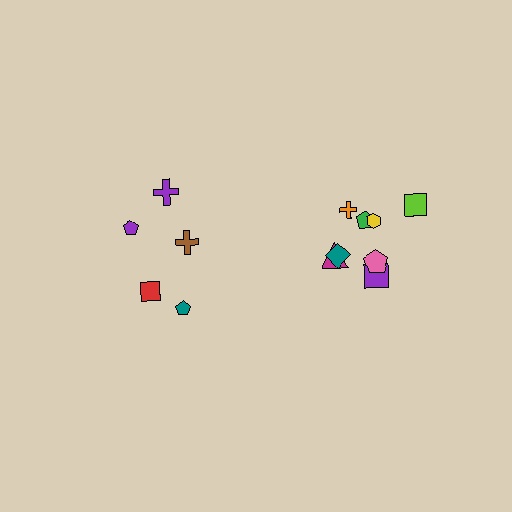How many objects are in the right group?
There are 8 objects.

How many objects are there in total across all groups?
There are 13 objects.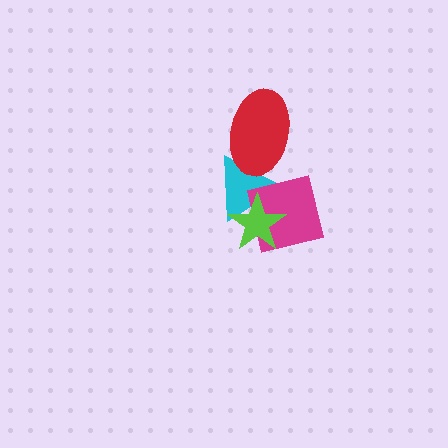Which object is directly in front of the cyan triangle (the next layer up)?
The magenta square is directly in front of the cyan triangle.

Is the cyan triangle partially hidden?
Yes, it is partially covered by another shape.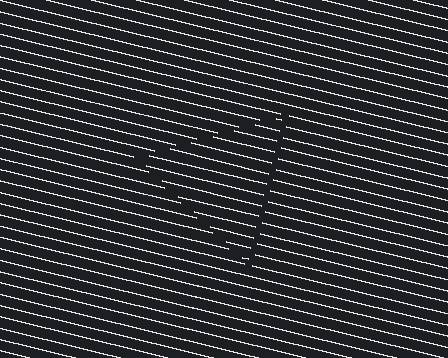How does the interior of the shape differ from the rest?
The interior of the shape contains the same grating, shifted by half a period — the contour is defined by the phase discontinuity where line-ends from the inner and outer gratings abut.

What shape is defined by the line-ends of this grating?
An illusory triangle. The interior of the shape contains the same grating, shifted by half a period — the contour is defined by the phase discontinuity where line-ends from the inner and outer gratings abut.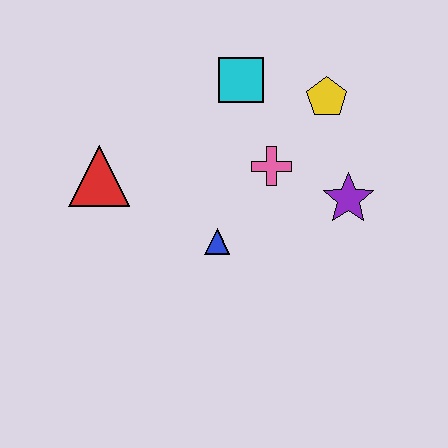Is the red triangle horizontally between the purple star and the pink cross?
No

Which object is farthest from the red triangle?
The purple star is farthest from the red triangle.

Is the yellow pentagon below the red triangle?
No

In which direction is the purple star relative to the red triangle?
The purple star is to the right of the red triangle.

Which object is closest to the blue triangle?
The pink cross is closest to the blue triangle.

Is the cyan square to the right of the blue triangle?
Yes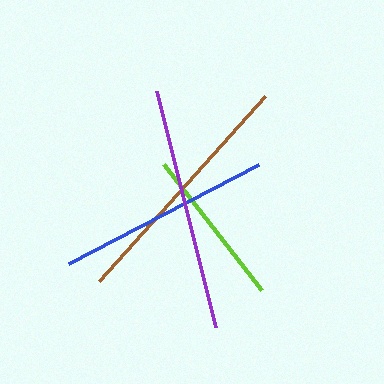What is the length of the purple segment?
The purple segment is approximately 243 pixels long.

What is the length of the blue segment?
The blue segment is approximately 215 pixels long.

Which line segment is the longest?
The brown line is the longest at approximately 249 pixels.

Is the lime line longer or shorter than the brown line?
The brown line is longer than the lime line.